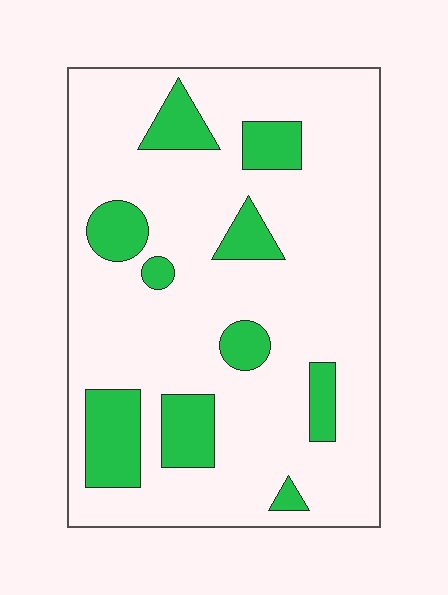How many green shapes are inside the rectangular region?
10.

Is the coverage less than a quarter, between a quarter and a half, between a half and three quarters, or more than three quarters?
Less than a quarter.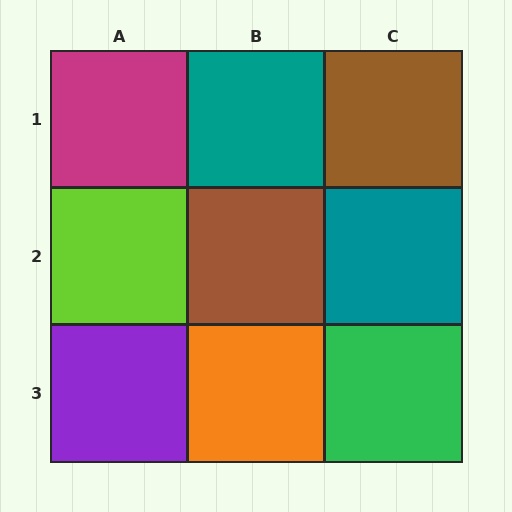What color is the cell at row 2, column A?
Lime.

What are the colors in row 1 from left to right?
Magenta, teal, brown.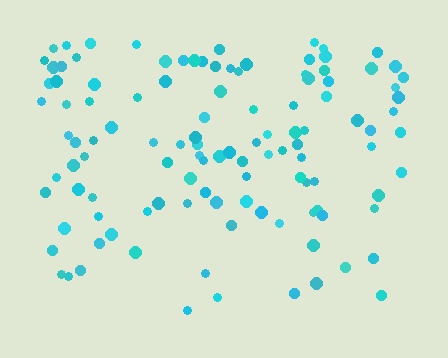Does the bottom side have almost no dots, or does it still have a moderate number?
Still a moderate number, just noticeably fewer than the top.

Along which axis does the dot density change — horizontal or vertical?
Vertical.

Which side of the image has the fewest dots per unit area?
The bottom.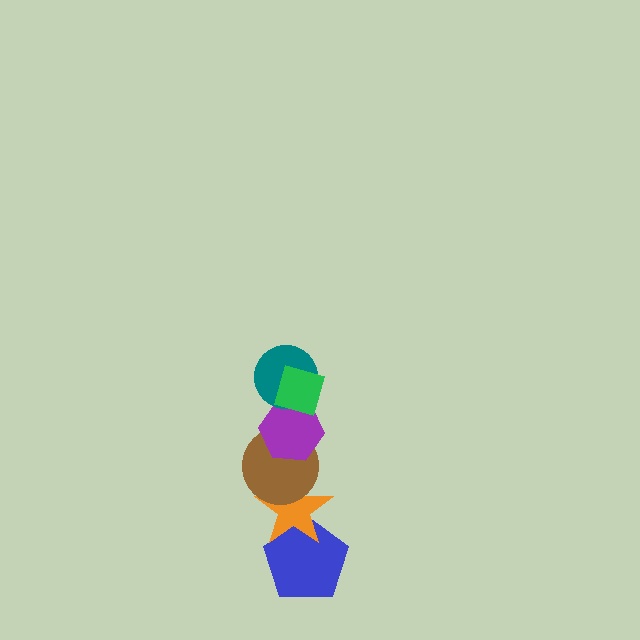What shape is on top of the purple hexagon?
The teal circle is on top of the purple hexagon.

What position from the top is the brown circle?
The brown circle is 4th from the top.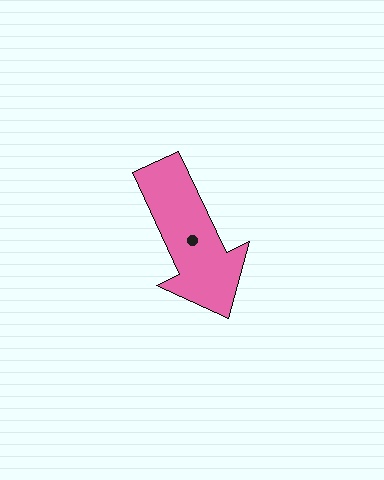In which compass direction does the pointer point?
Southeast.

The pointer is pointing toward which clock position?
Roughly 5 o'clock.